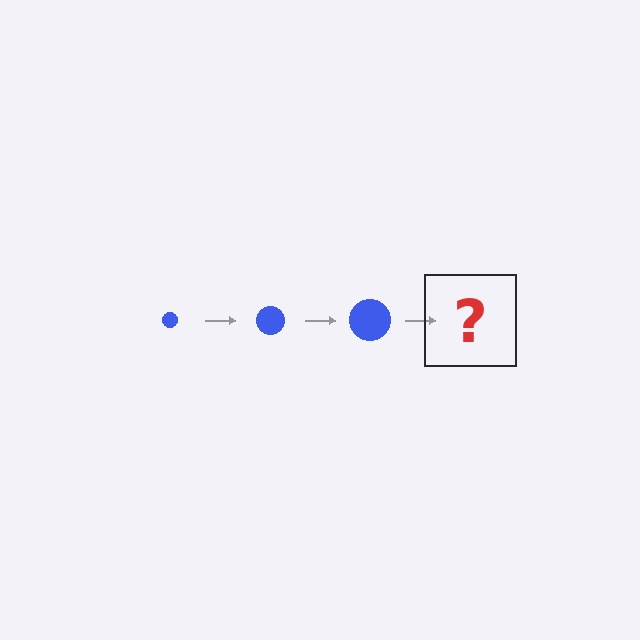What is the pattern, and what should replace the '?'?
The pattern is that the circle gets progressively larger each step. The '?' should be a blue circle, larger than the previous one.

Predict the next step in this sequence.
The next step is a blue circle, larger than the previous one.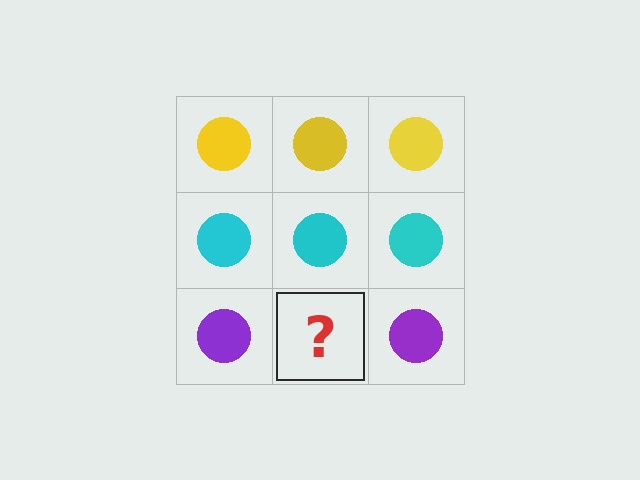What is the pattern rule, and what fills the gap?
The rule is that each row has a consistent color. The gap should be filled with a purple circle.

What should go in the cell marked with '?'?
The missing cell should contain a purple circle.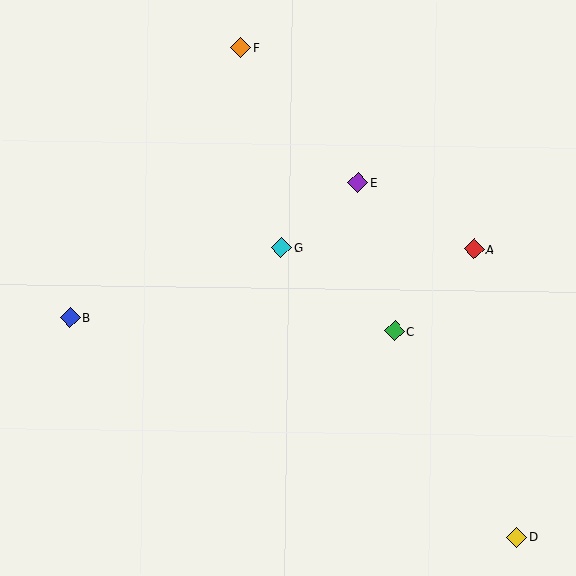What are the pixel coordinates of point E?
Point E is at (358, 183).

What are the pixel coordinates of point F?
Point F is at (241, 48).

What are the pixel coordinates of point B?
Point B is at (70, 318).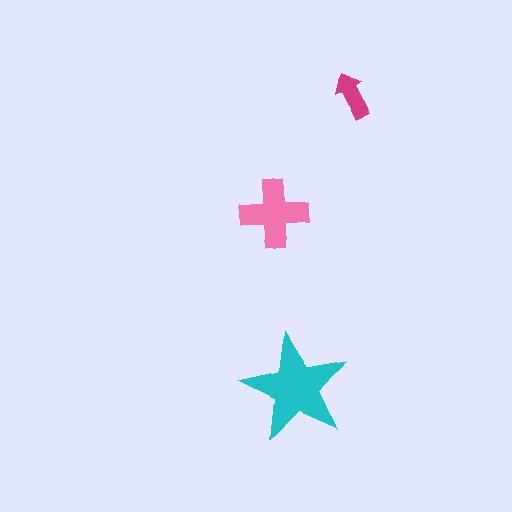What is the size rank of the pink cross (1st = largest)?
2nd.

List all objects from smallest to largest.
The magenta arrow, the pink cross, the cyan star.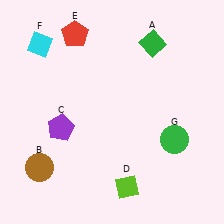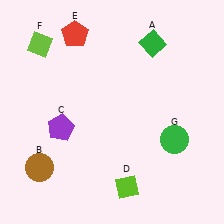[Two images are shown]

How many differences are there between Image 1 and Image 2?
There is 1 difference between the two images.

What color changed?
The diamond (F) changed from cyan in Image 1 to lime in Image 2.